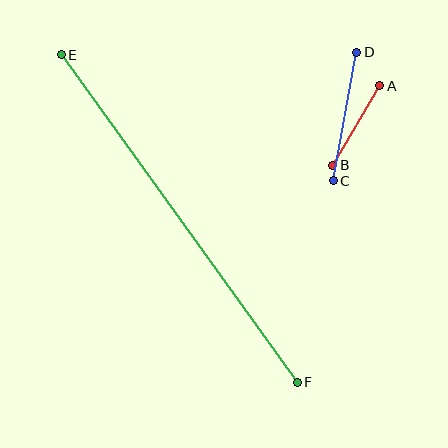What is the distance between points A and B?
The distance is approximately 92 pixels.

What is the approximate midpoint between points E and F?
The midpoint is at approximately (179, 218) pixels.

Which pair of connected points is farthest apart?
Points E and F are farthest apart.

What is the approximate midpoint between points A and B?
The midpoint is at approximately (356, 126) pixels.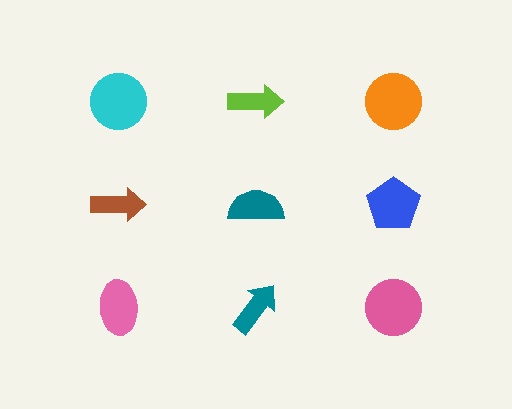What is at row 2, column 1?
A brown arrow.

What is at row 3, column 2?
A teal arrow.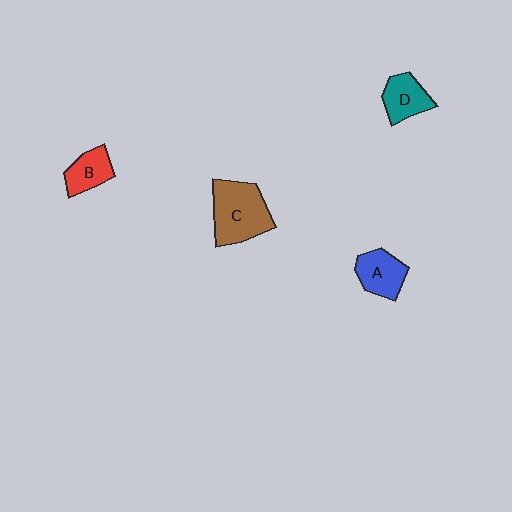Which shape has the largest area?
Shape C (brown).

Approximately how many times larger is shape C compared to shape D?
Approximately 1.8 times.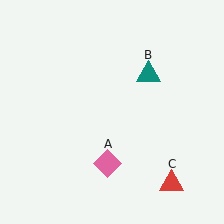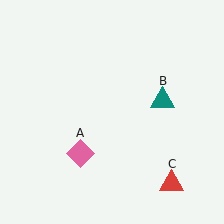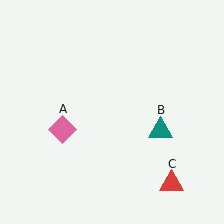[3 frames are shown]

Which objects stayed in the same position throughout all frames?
Red triangle (object C) remained stationary.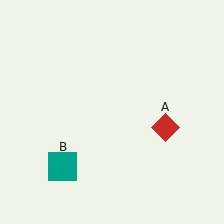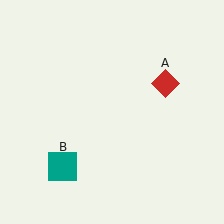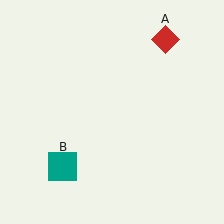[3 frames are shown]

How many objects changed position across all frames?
1 object changed position: red diamond (object A).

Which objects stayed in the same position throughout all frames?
Teal square (object B) remained stationary.